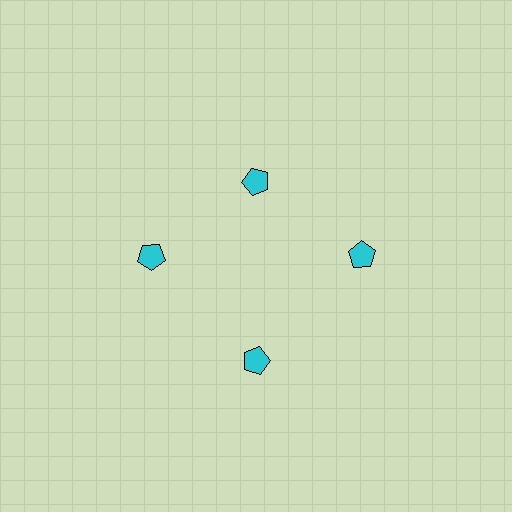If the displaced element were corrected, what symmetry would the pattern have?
It would have 4-fold rotational symmetry — the pattern would map onto itself every 90 degrees.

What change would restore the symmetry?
The symmetry would be restored by moving it outward, back onto the ring so that all 4 pentagons sit at equal angles and equal distance from the center.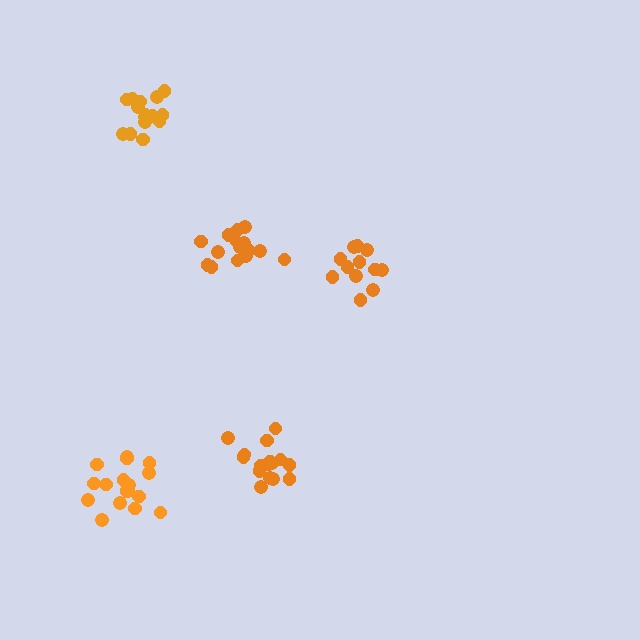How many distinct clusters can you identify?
There are 5 distinct clusters.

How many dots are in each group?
Group 1: 16 dots, Group 2: 15 dots, Group 3: 12 dots, Group 4: 17 dots, Group 5: 15 dots (75 total).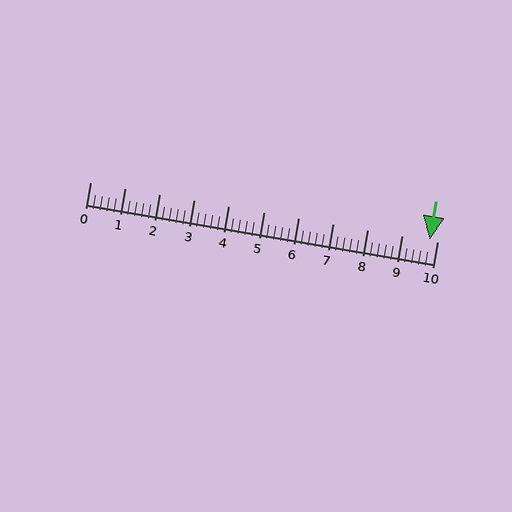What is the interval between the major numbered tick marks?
The major tick marks are spaced 1 units apart.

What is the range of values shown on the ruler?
The ruler shows values from 0 to 10.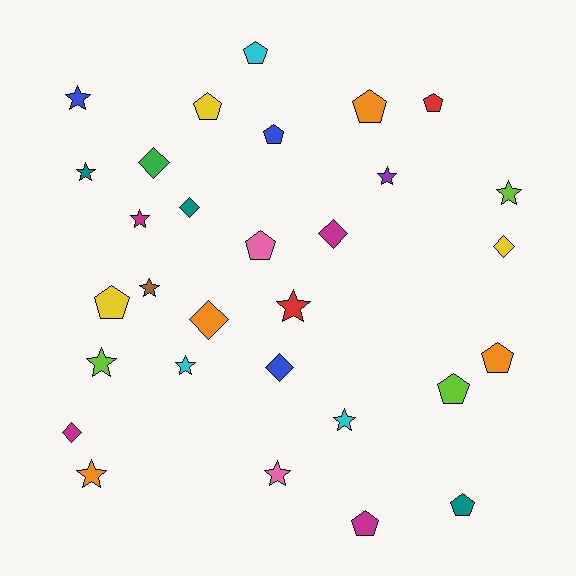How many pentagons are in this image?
There are 11 pentagons.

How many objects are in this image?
There are 30 objects.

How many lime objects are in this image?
There are 3 lime objects.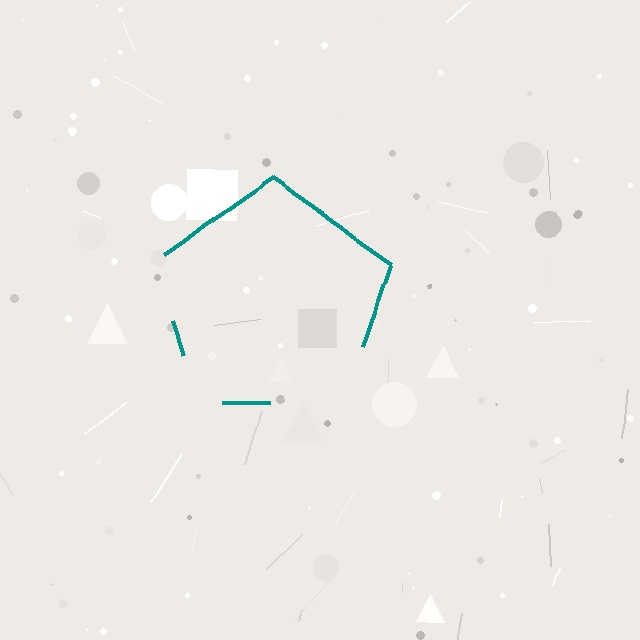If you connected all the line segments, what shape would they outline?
They would outline a pentagon.